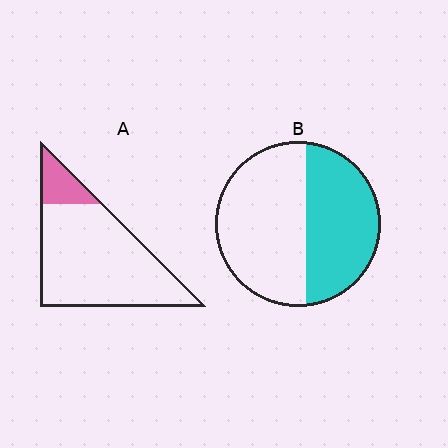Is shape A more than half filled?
No.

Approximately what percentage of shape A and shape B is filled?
A is approximately 15% and B is approximately 45%.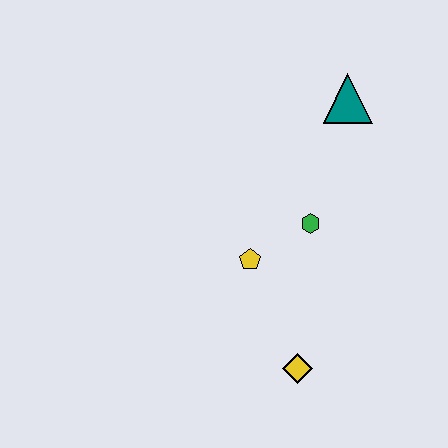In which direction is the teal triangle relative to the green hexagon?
The teal triangle is above the green hexagon.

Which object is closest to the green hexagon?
The yellow pentagon is closest to the green hexagon.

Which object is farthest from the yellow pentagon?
The teal triangle is farthest from the yellow pentagon.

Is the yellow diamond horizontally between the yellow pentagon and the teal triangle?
Yes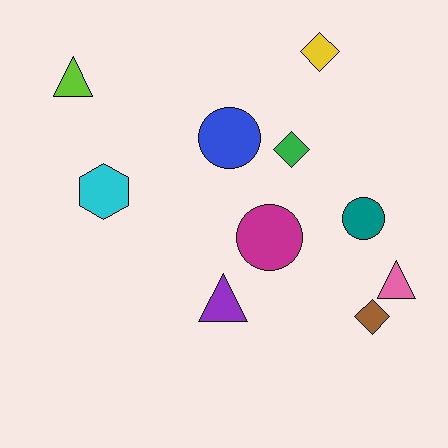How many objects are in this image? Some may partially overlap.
There are 10 objects.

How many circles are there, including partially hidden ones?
There are 3 circles.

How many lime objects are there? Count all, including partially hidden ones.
There is 1 lime object.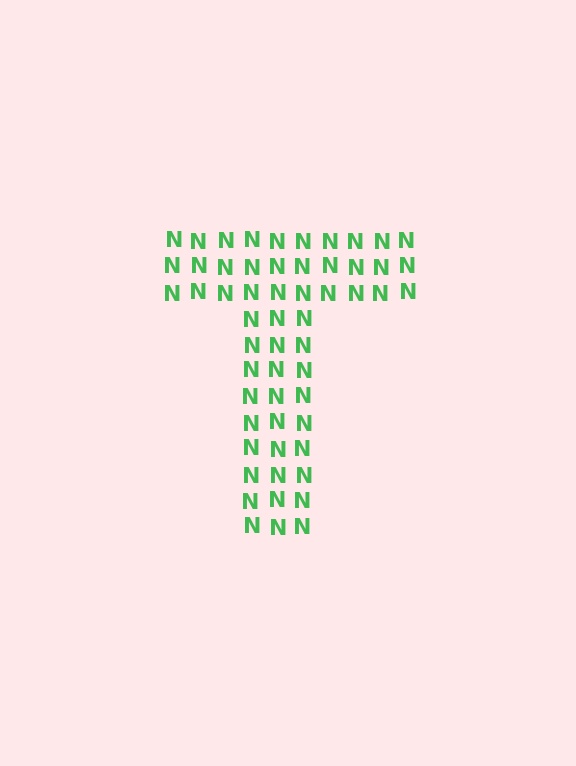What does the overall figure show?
The overall figure shows the letter T.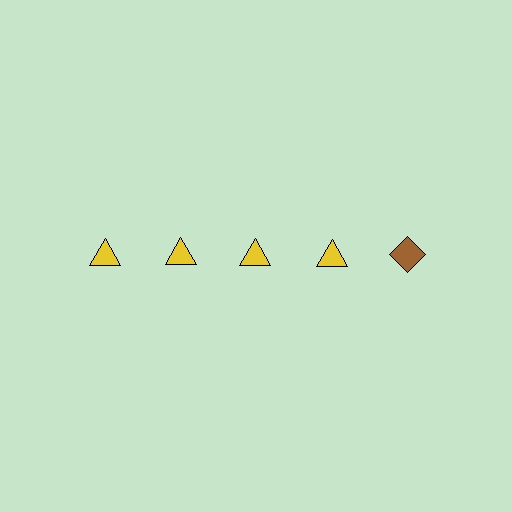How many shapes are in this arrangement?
There are 5 shapes arranged in a grid pattern.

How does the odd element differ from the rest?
It differs in both color (brown instead of yellow) and shape (diamond instead of triangle).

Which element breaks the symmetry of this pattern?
The brown diamond in the top row, rightmost column breaks the symmetry. All other shapes are yellow triangles.